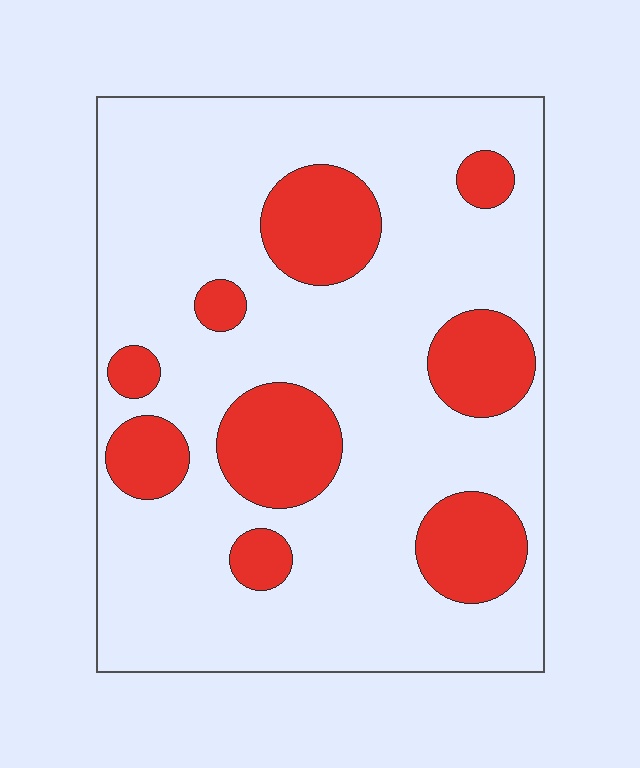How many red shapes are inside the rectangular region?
9.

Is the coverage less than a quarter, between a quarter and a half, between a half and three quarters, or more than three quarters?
Less than a quarter.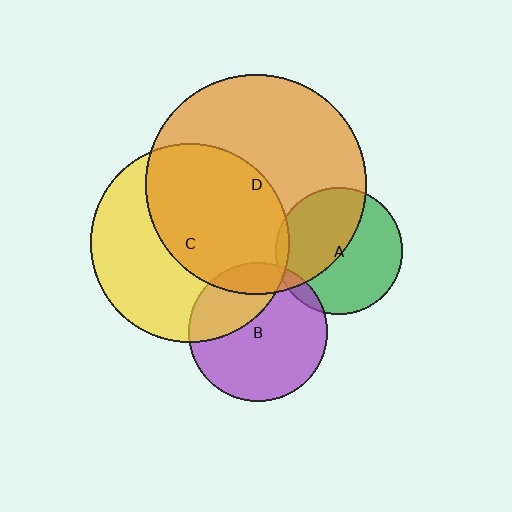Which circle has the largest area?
Circle D (orange).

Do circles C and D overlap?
Yes.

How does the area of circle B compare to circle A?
Approximately 1.2 times.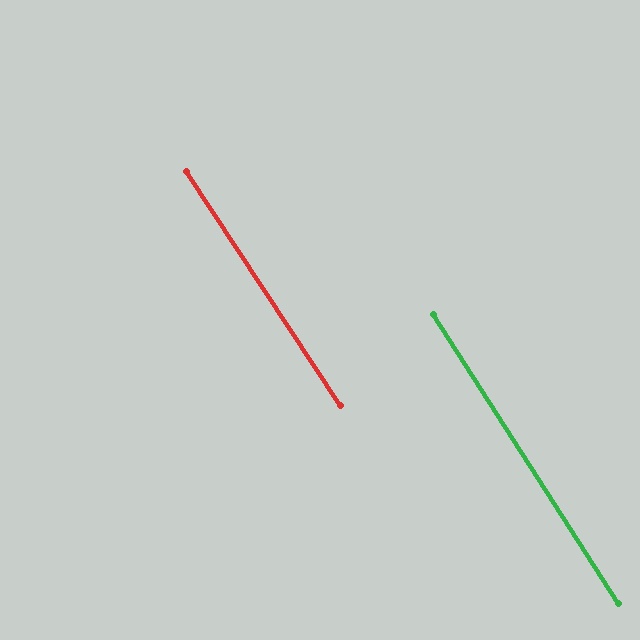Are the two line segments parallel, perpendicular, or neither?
Parallel — their directions differ by only 0.7°.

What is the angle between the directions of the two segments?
Approximately 1 degree.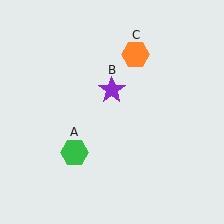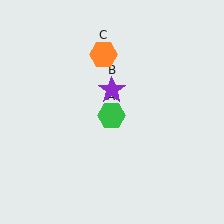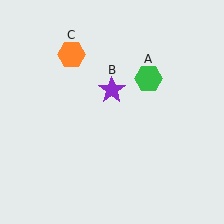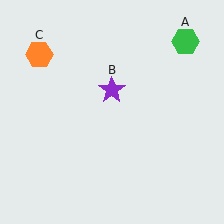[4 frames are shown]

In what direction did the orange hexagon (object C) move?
The orange hexagon (object C) moved left.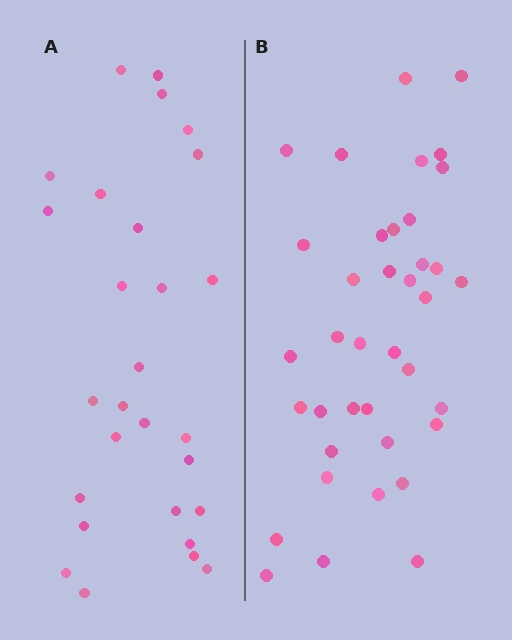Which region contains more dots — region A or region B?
Region B (the right region) has more dots.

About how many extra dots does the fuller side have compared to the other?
Region B has roughly 10 or so more dots than region A.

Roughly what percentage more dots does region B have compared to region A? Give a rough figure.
About 35% more.